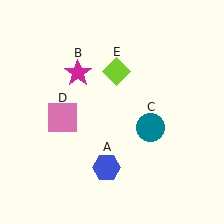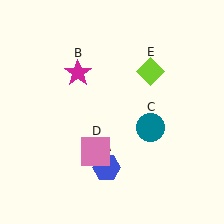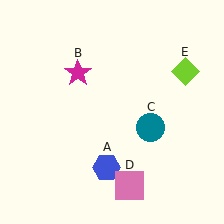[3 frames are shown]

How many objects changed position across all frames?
2 objects changed position: pink square (object D), lime diamond (object E).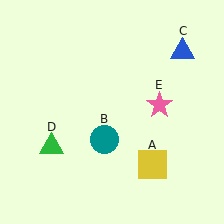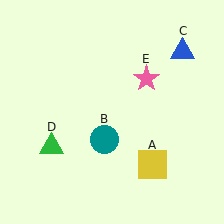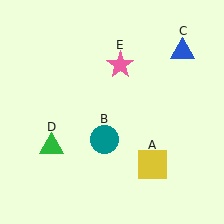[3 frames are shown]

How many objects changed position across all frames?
1 object changed position: pink star (object E).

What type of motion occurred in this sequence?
The pink star (object E) rotated counterclockwise around the center of the scene.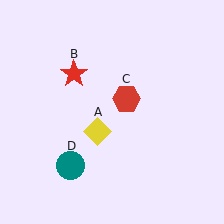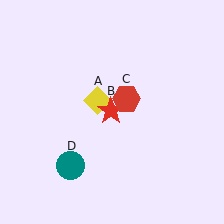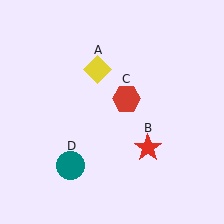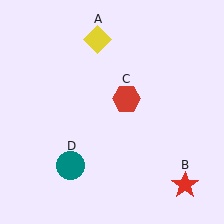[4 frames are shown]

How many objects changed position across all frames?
2 objects changed position: yellow diamond (object A), red star (object B).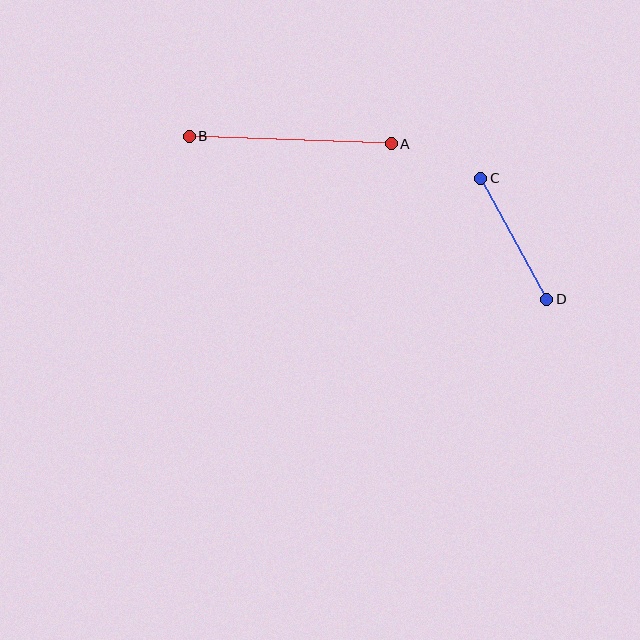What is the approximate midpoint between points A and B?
The midpoint is at approximately (290, 140) pixels.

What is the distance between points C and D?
The distance is approximately 138 pixels.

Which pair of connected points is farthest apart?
Points A and B are farthest apart.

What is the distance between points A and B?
The distance is approximately 202 pixels.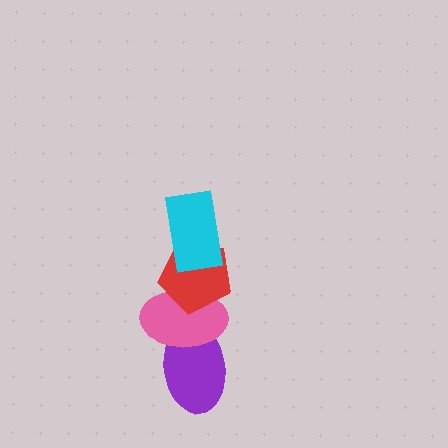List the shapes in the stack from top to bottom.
From top to bottom: the cyan rectangle, the red pentagon, the pink ellipse, the purple ellipse.